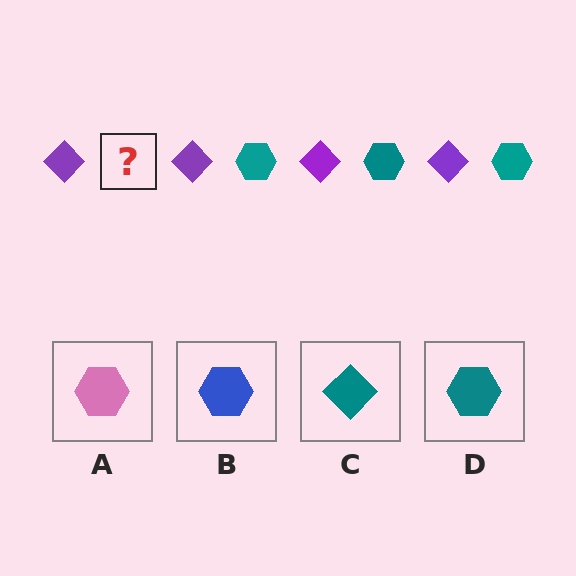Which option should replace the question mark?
Option D.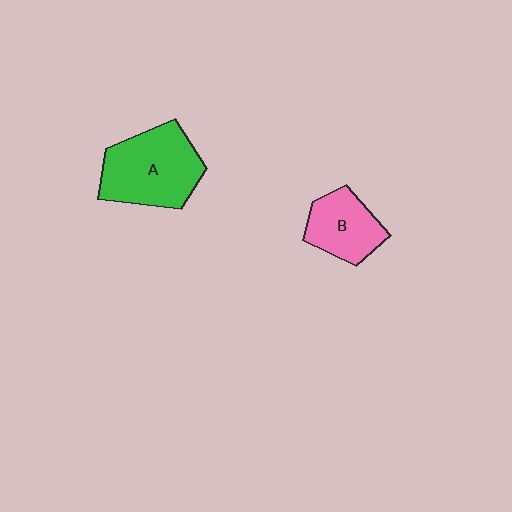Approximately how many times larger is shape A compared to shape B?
Approximately 1.6 times.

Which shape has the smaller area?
Shape B (pink).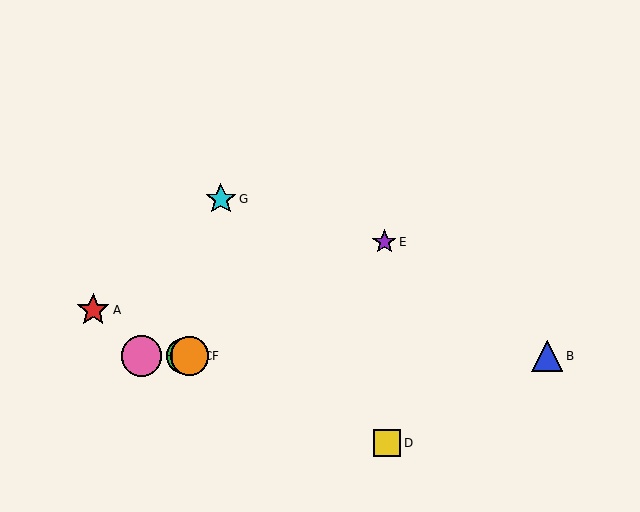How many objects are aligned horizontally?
4 objects (B, C, F, H) are aligned horizontally.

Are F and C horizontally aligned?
Yes, both are at y≈356.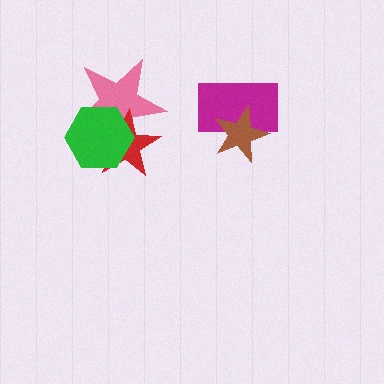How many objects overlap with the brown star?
1 object overlaps with the brown star.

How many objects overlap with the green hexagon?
2 objects overlap with the green hexagon.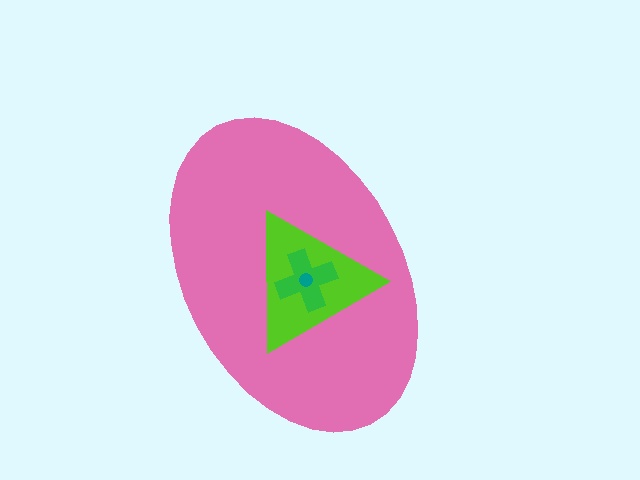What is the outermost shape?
The pink ellipse.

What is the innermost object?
The teal circle.